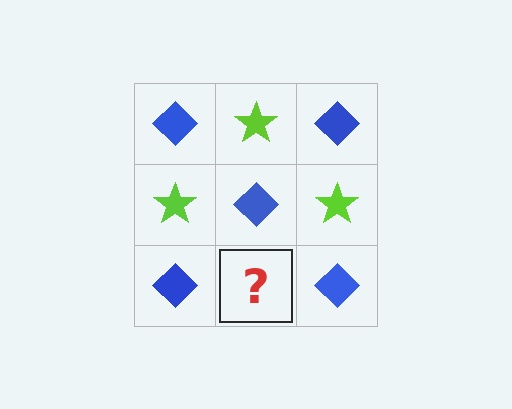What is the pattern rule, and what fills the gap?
The rule is that it alternates blue diamond and lime star in a checkerboard pattern. The gap should be filled with a lime star.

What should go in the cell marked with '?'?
The missing cell should contain a lime star.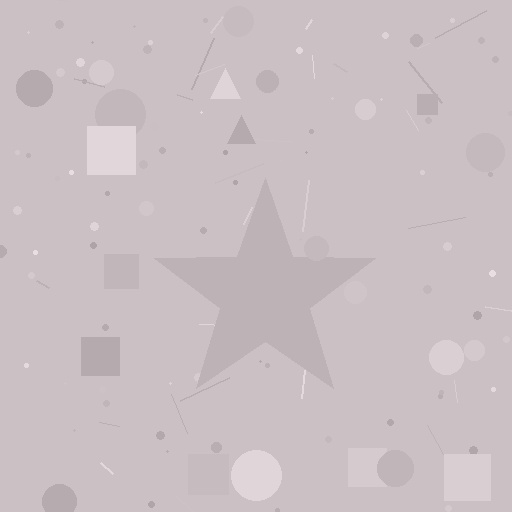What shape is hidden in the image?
A star is hidden in the image.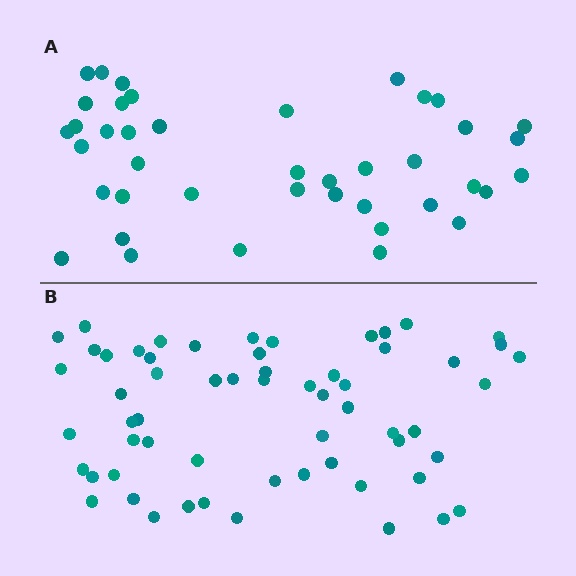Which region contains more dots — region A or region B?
Region B (the bottom region) has more dots.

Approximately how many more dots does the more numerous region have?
Region B has approximately 20 more dots than region A.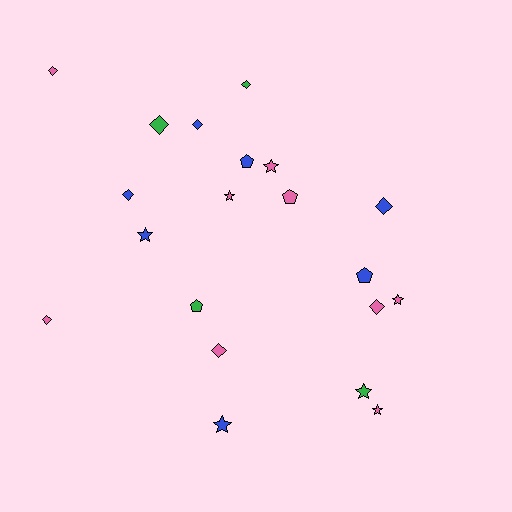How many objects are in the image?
There are 20 objects.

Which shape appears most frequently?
Diamond, with 9 objects.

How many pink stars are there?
There are 4 pink stars.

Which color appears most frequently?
Pink, with 9 objects.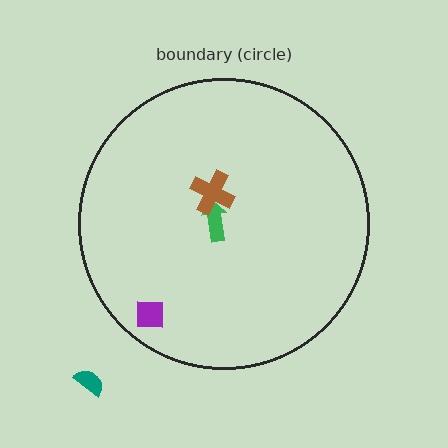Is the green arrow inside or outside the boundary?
Inside.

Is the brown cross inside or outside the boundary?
Inside.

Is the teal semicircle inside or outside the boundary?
Outside.